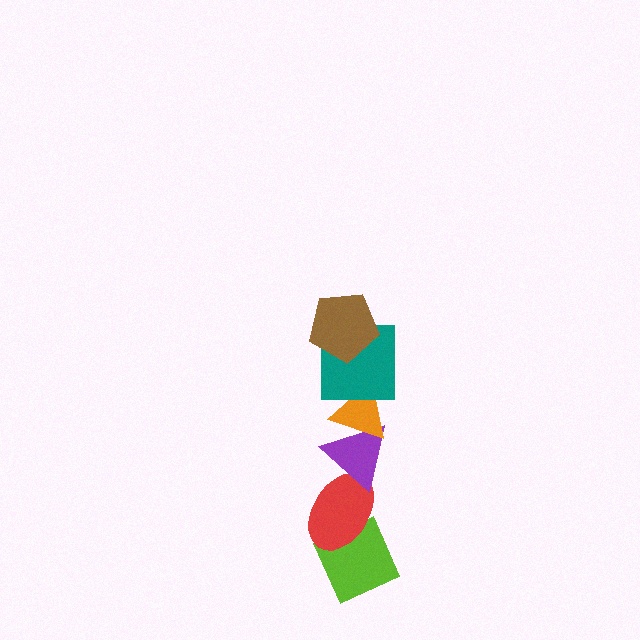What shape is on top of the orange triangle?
The teal square is on top of the orange triangle.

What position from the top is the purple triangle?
The purple triangle is 4th from the top.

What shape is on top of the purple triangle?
The orange triangle is on top of the purple triangle.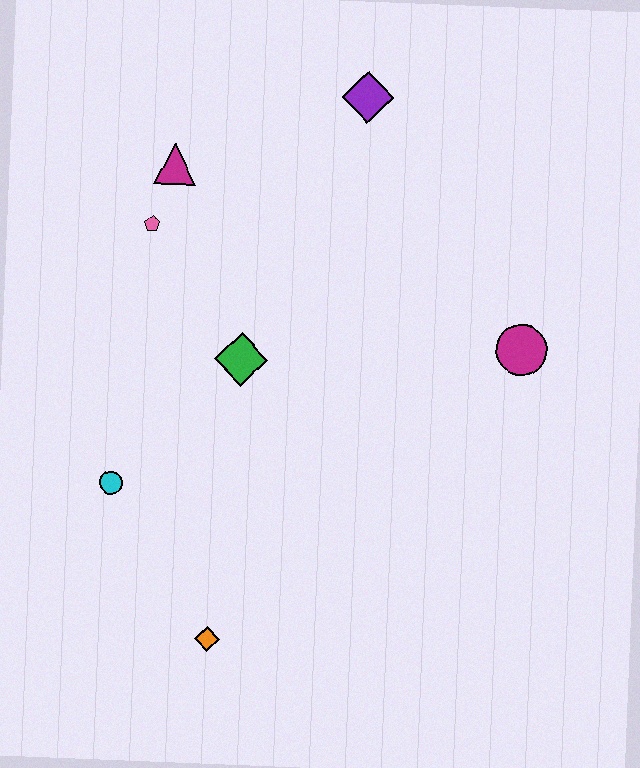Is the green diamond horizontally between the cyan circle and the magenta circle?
Yes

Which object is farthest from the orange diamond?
The purple diamond is farthest from the orange diamond.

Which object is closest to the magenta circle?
The green diamond is closest to the magenta circle.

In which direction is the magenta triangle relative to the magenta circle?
The magenta triangle is to the left of the magenta circle.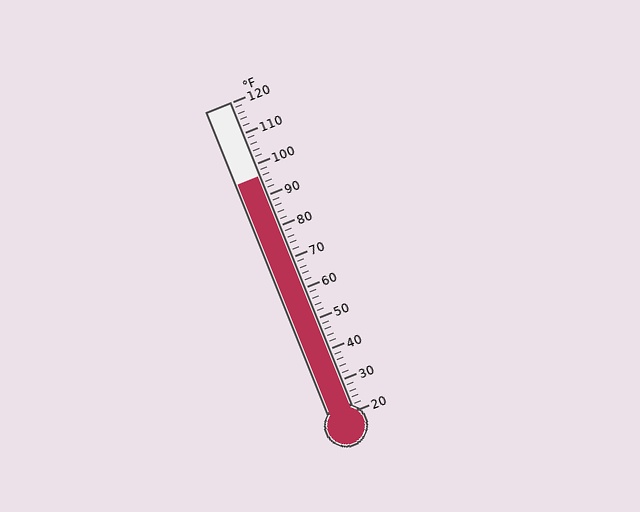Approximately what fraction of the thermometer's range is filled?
The thermometer is filled to approximately 75% of its range.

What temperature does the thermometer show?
The thermometer shows approximately 96°F.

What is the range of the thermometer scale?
The thermometer scale ranges from 20°F to 120°F.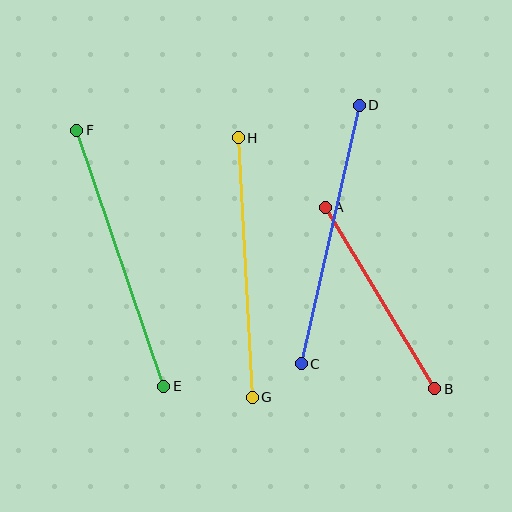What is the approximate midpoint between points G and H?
The midpoint is at approximately (245, 267) pixels.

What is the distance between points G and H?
The distance is approximately 260 pixels.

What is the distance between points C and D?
The distance is approximately 265 pixels.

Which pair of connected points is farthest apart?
Points E and F are farthest apart.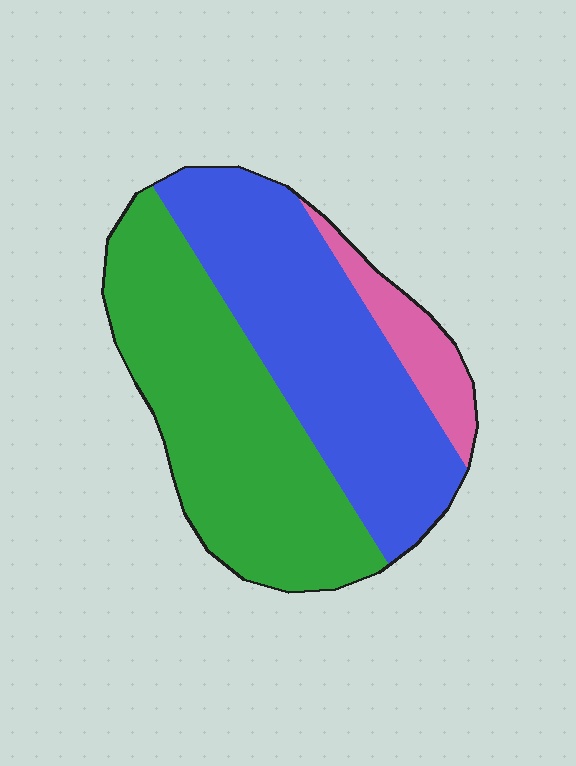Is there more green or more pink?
Green.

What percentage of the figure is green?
Green covers around 45% of the figure.